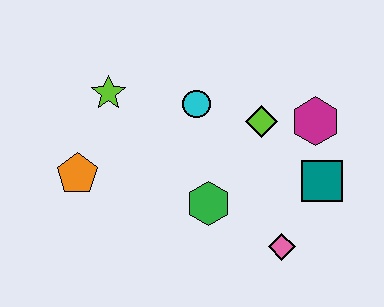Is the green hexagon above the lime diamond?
No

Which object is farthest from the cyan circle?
The pink diamond is farthest from the cyan circle.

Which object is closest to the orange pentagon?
The lime star is closest to the orange pentagon.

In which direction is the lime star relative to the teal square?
The lime star is to the left of the teal square.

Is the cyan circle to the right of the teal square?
No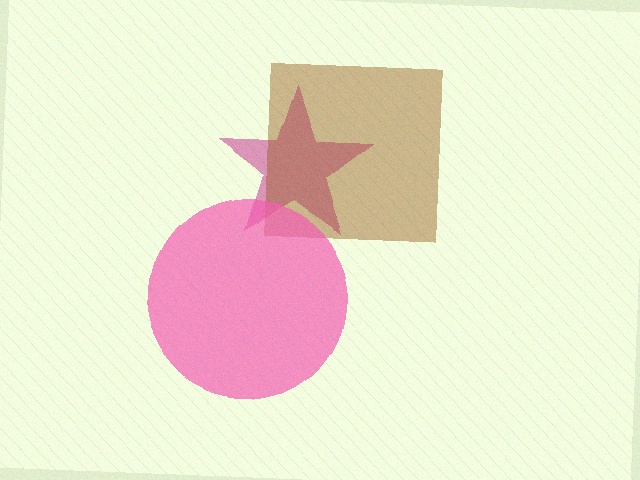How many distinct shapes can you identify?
There are 3 distinct shapes: a magenta star, a brown square, a pink circle.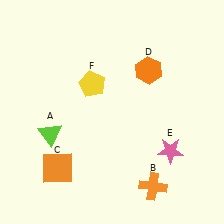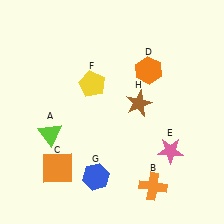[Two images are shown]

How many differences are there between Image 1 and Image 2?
There are 2 differences between the two images.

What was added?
A blue hexagon (G), a brown star (H) were added in Image 2.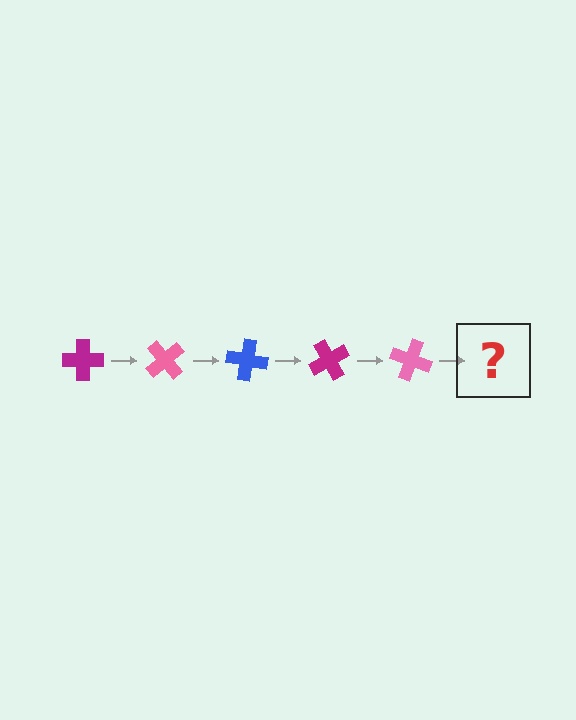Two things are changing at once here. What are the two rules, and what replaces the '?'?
The two rules are that it rotates 50 degrees each step and the color cycles through magenta, pink, and blue. The '?' should be a blue cross, rotated 250 degrees from the start.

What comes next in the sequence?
The next element should be a blue cross, rotated 250 degrees from the start.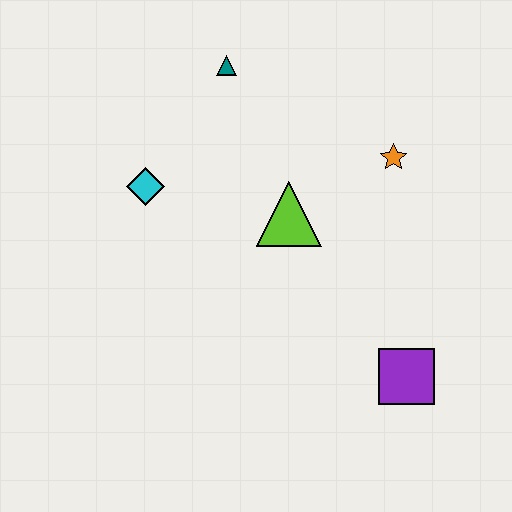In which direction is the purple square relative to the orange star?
The purple square is below the orange star.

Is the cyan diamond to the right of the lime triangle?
No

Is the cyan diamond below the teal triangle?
Yes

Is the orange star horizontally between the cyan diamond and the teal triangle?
No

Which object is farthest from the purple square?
The teal triangle is farthest from the purple square.